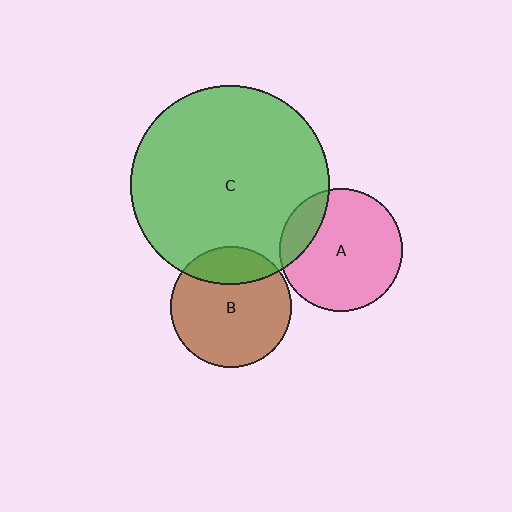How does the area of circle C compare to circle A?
Approximately 2.6 times.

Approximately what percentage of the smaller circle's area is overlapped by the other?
Approximately 20%.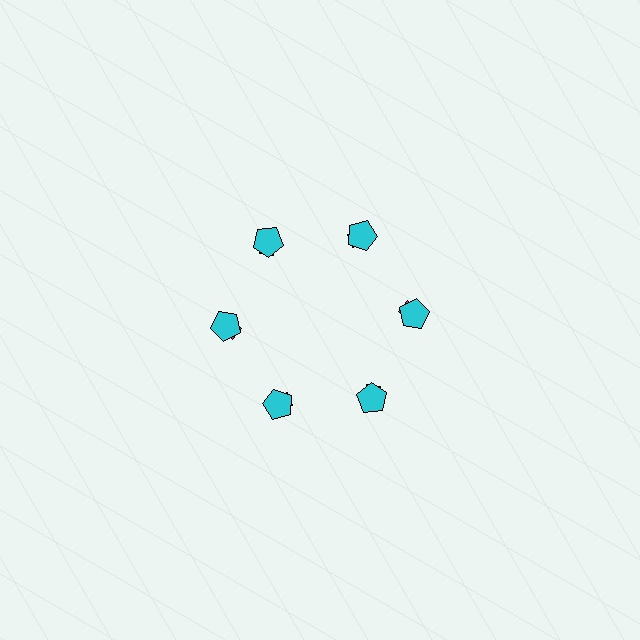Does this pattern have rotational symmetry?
Yes, this pattern has 6-fold rotational symmetry. It looks the same after rotating 60 degrees around the center.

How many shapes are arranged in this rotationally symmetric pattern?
There are 12 shapes, arranged in 6 groups of 2.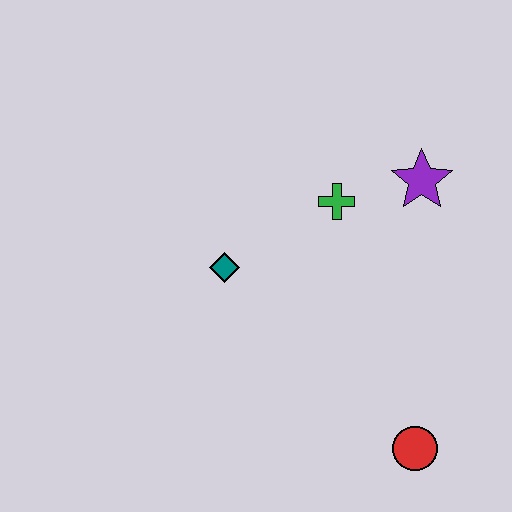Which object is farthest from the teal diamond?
The red circle is farthest from the teal diamond.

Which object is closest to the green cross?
The purple star is closest to the green cross.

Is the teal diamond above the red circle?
Yes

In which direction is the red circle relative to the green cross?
The red circle is below the green cross.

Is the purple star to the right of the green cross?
Yes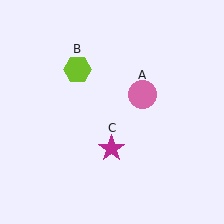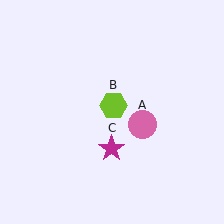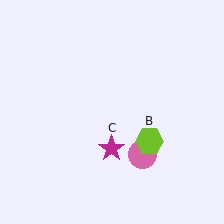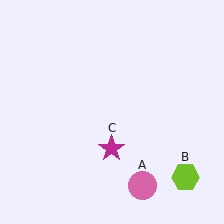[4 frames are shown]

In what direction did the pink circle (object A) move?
The pink circle (object A) moved down.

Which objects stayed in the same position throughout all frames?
Magenta star (object C) remained stationary.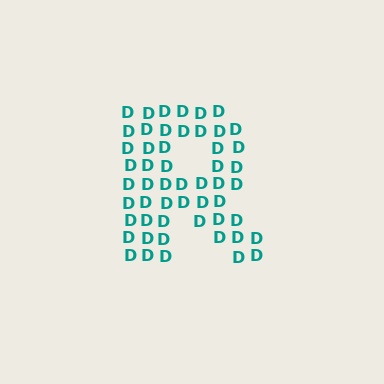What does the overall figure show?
The overall figure shows the letter R.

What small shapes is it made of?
It is made of small letter D's.